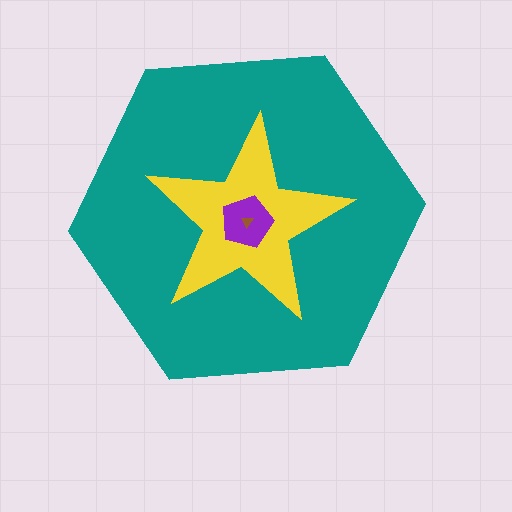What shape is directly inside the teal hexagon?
The yellow star.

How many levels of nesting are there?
4.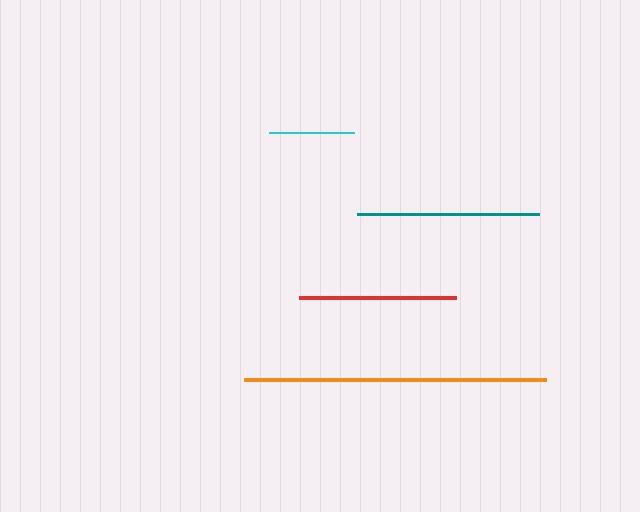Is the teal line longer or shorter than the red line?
The teal line is longer than the red line.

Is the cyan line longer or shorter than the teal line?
The teal line is longer than the cyan line.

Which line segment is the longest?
The orange line is the longest at approximately 302 pixels.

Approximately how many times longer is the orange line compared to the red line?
The orange line is approximately 1.9 times the length of the red line.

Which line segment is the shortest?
The cyan line is the shortest at approximately 85 pixels.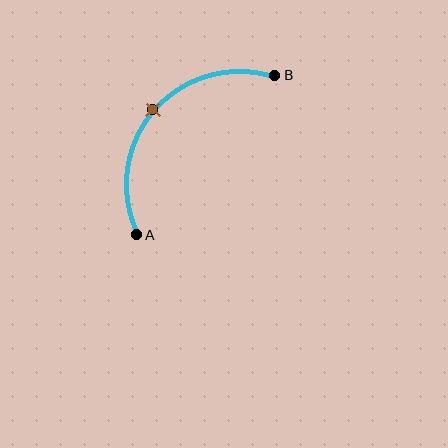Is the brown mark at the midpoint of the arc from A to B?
Yes. The brown mark lies on the arc at equal arc-length from both A and B — it is the arc midpoint.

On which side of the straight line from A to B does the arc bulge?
The arc bulges above and to the left of the straight line connecting A and B.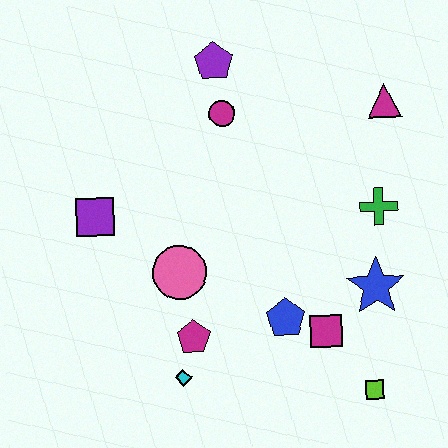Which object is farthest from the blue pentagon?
The purple pentagon is farthest from the blue pentagon.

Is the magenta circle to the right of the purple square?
Yes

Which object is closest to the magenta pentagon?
The cyan diamond is closest to the magenta pentagon.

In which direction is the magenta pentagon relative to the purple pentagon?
The magenta pentagon is below the purple pentagon.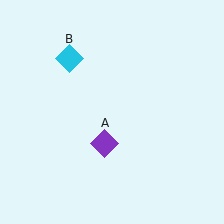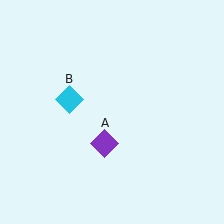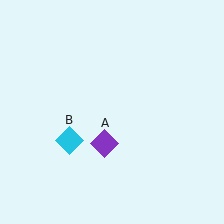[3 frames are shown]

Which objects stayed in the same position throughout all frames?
Purple diamond (object A) remained stationary.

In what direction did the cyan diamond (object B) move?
The cyan diamond (object B) moved down.